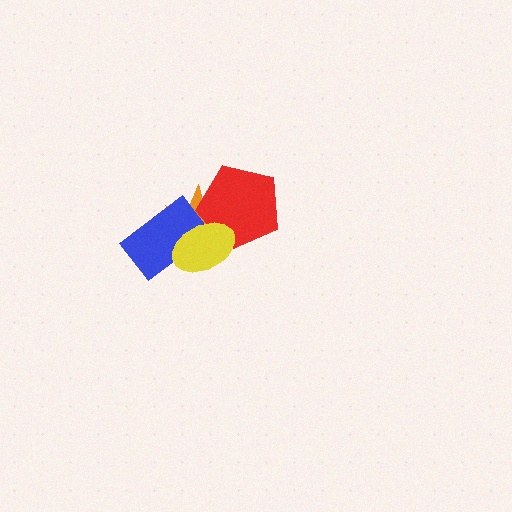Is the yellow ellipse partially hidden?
No, no other shape covers it.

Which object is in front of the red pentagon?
The yellow ellipse is in front of the red pentagon.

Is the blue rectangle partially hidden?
Yes, it is partially covered by another shape.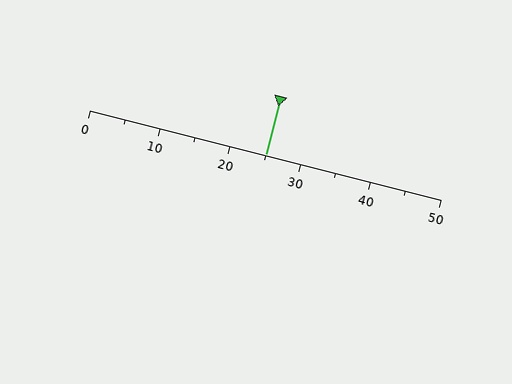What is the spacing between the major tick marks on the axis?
The major ticks are spaced 10 apart.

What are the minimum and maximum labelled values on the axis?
The axis runs from 0 to 50.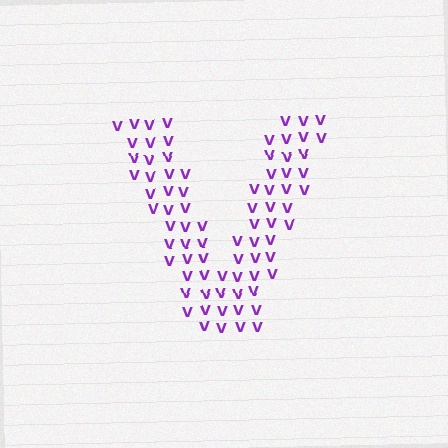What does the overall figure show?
The overall figure shows the letter V.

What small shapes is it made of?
It is made of small letter V's.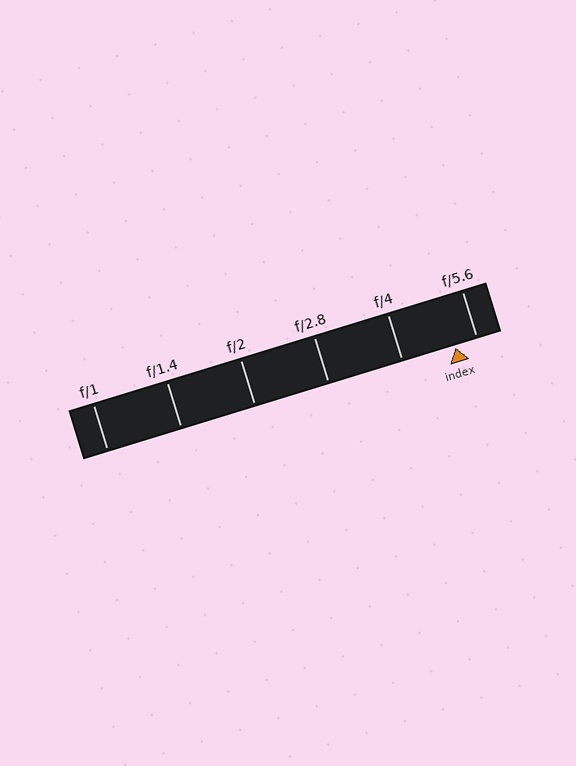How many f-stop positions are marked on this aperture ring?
There are 6 f-stop positions marked.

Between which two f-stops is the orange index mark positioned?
The index mark is between f/4 and f/5.6.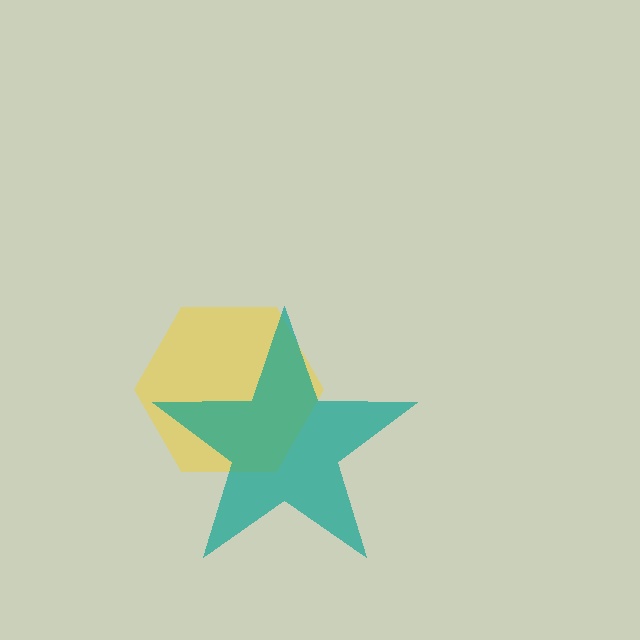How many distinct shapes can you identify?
There are 2 distinct shapes: a yellow hexagon, a teal star.